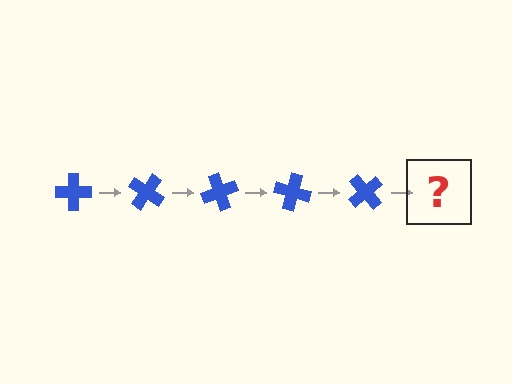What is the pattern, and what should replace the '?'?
The pattern is that the cross rotates 35 degrees each step. The '?' should be a blue cross rotated 175 degrees.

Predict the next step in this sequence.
The next step is a blue cross rotated 175 degrees.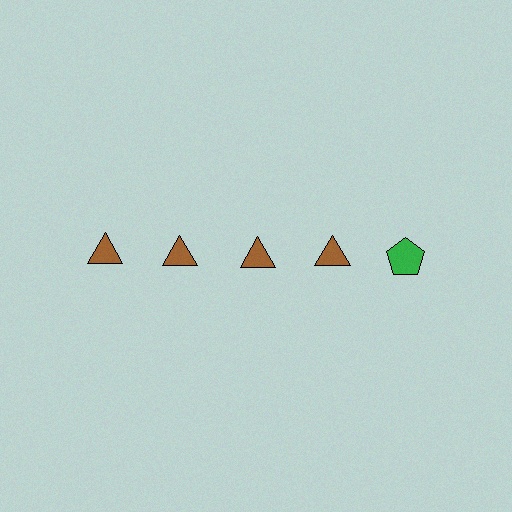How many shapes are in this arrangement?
There are 5 shapes arranged in a grid pattern.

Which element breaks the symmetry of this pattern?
The green pentagon in the top row, rightmost column breaks the symmetry. All other shapes are brown triangles.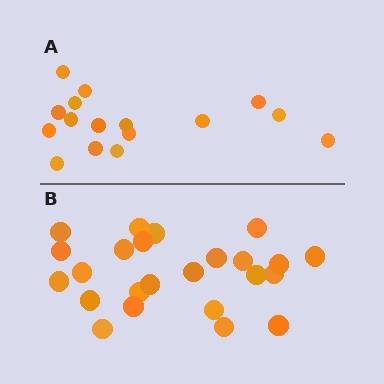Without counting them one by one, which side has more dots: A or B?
Region B (the bottom region) has more dots.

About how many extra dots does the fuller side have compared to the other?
Region B has roughly 8 or so more dots than region A.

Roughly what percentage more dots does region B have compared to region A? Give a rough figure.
About 50% more.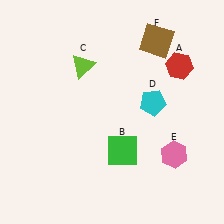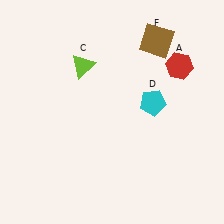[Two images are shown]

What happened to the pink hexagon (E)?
The pink hexagon (E) was removed in Image 2. It was in the bottom-right area of Image 1.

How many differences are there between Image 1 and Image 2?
There are 2 differences between the two images.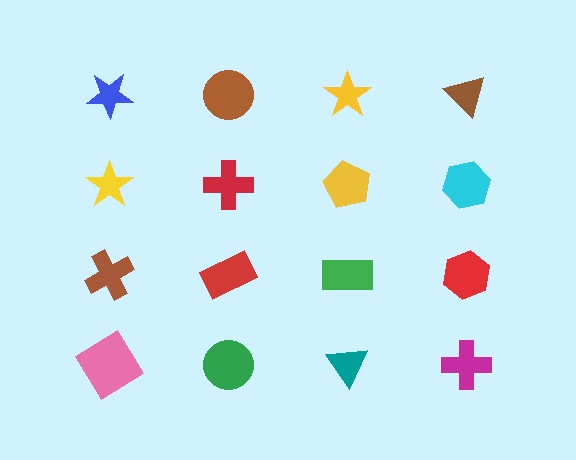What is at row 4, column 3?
A teal triangle.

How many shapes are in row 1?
4 shapes.